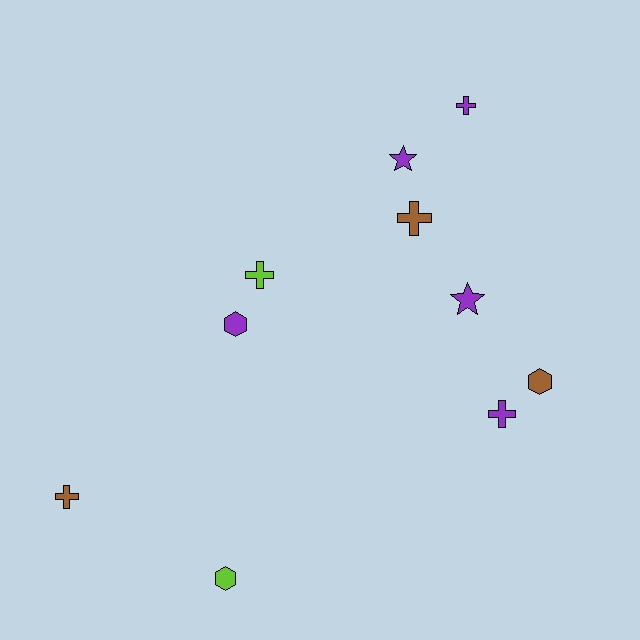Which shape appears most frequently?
Cross, with 5 objects.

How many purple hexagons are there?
There is 1 purple hexagon.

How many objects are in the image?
There are 10 objects.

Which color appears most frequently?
Purple, with 5 objects.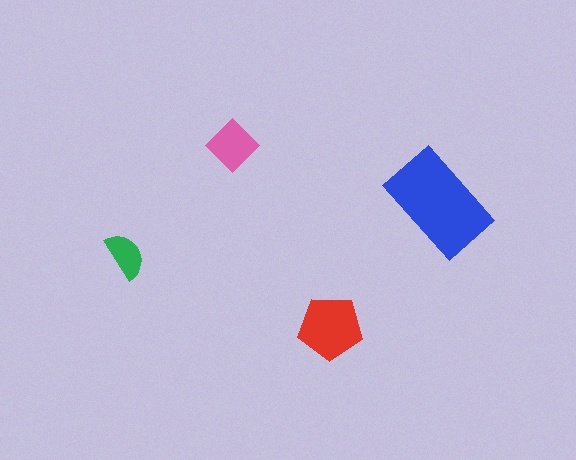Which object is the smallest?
The green semicircle.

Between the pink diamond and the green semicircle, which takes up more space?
The pink diamond.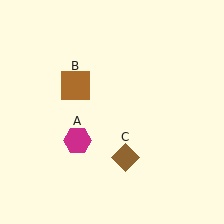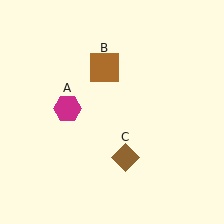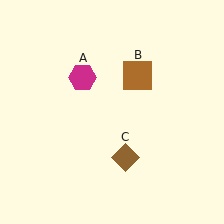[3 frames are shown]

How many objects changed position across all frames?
2 objects changed position: magenta hexagon (object A), brown square (object B).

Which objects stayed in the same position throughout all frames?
Brown diamond (object C) remained stationary.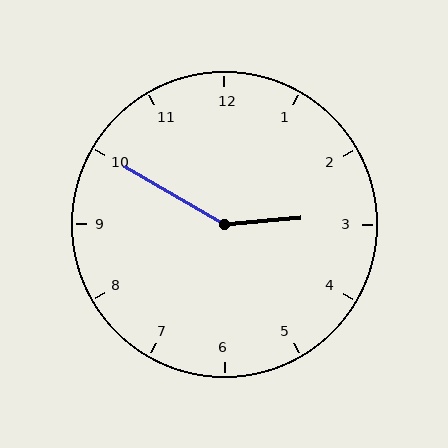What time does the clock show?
2:50.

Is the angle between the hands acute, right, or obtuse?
It is obtuse.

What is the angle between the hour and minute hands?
Approximately 145 degrees.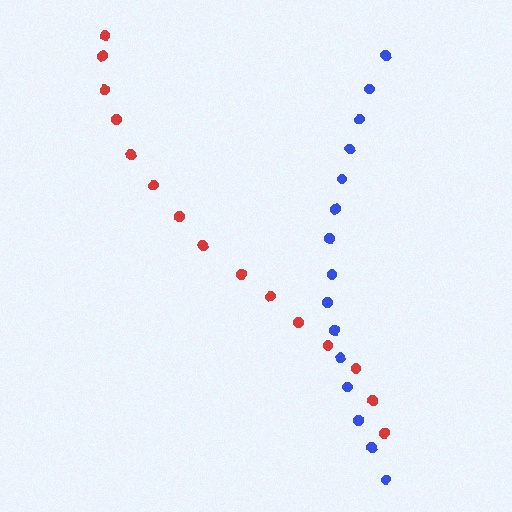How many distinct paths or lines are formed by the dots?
There are 2 distinct paths.